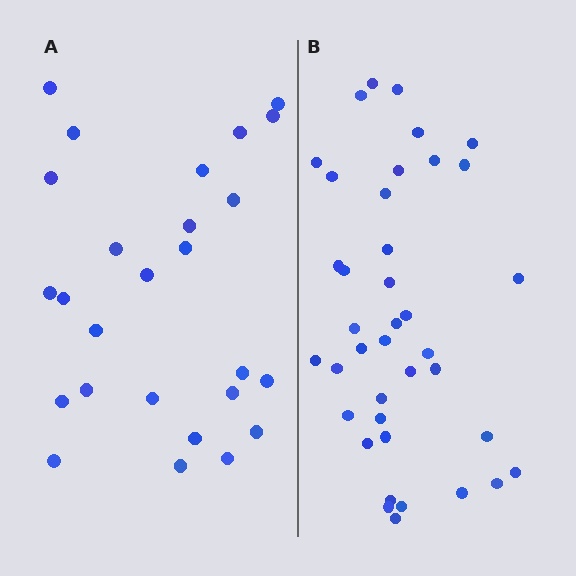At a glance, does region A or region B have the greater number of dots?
Region B (the right region) has more dots.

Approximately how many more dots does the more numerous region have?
Region B has approximately 15 more dots than region A.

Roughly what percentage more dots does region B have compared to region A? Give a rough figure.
About 50% more.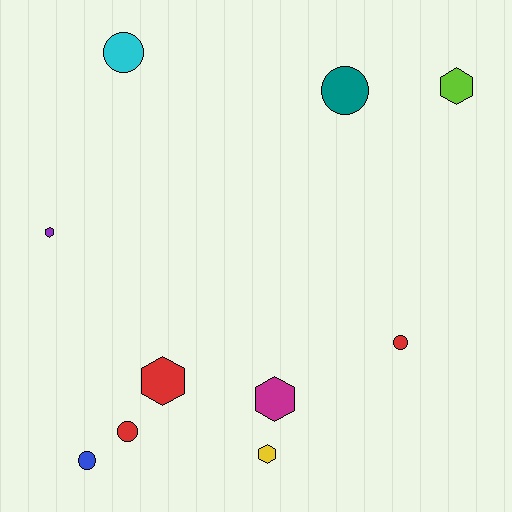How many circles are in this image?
There are 5 circles.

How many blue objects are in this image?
There is 1 blue object.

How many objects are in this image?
There are 10 objects.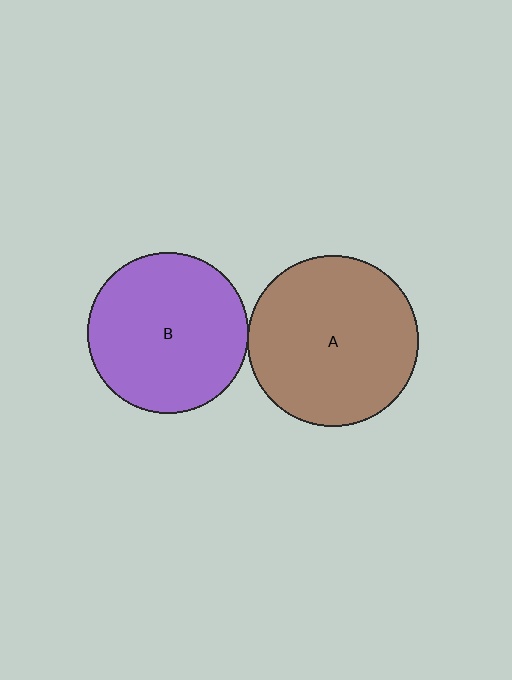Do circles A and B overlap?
Yes.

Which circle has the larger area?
Circle A (brown).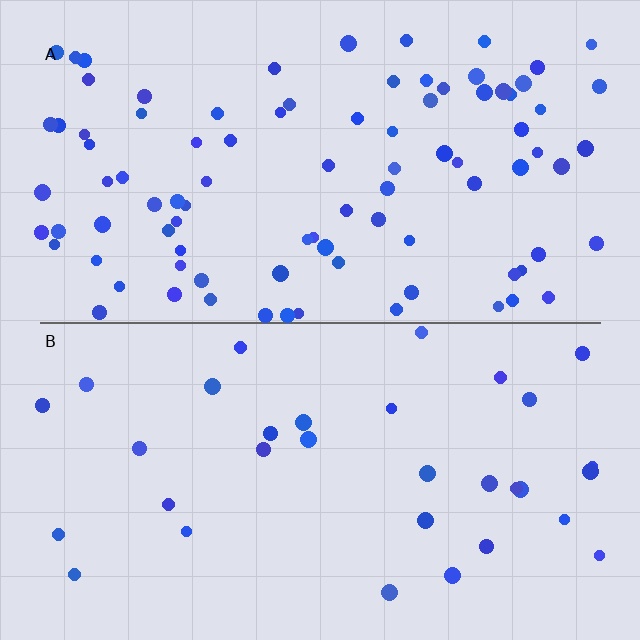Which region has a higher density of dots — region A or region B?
A (the top).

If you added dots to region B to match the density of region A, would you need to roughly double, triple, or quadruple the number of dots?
Approximately triple.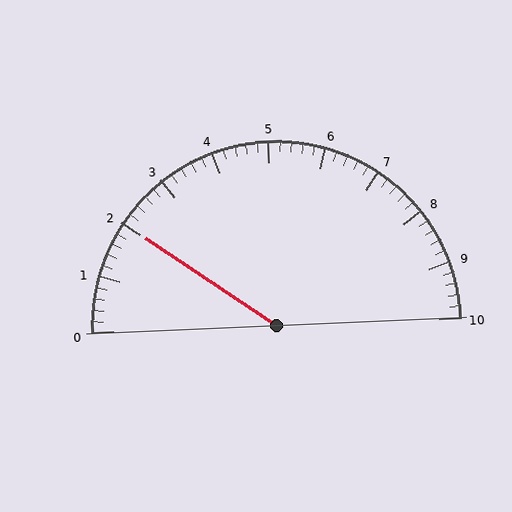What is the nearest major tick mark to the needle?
The nearest major tick mark is 2.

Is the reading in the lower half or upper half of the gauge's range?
The reading is in the lower half of the range (0 to 10).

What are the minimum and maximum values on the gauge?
The gauge ranges from 0 to 10.